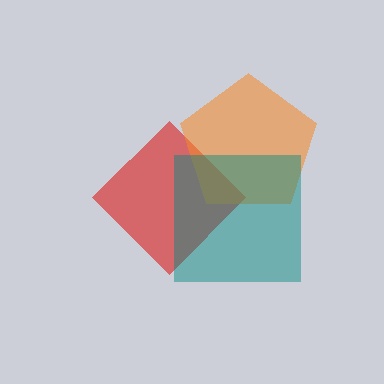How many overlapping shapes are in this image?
There are 3 overlapping shapes in the image.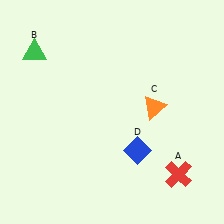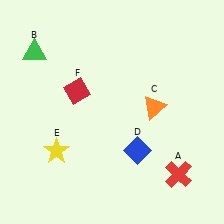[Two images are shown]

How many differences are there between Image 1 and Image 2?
There are 2 differences between the two images.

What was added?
A yellow star (E), a red diamond (F) were added in Image 2.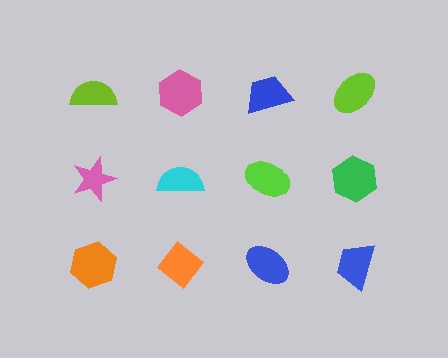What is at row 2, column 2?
A cyan semicircle.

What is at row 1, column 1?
A lime semicircle.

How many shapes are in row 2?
4 shapes.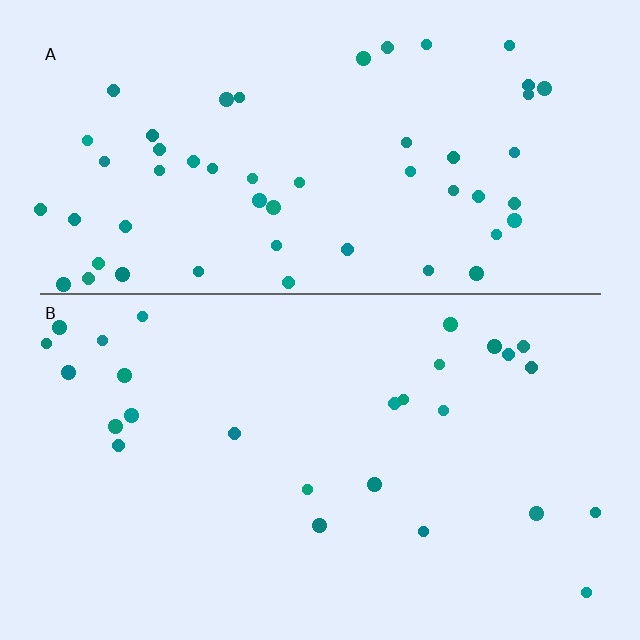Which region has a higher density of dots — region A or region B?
A (the top).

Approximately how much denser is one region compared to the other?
Approximately 2.0× — region A over region B.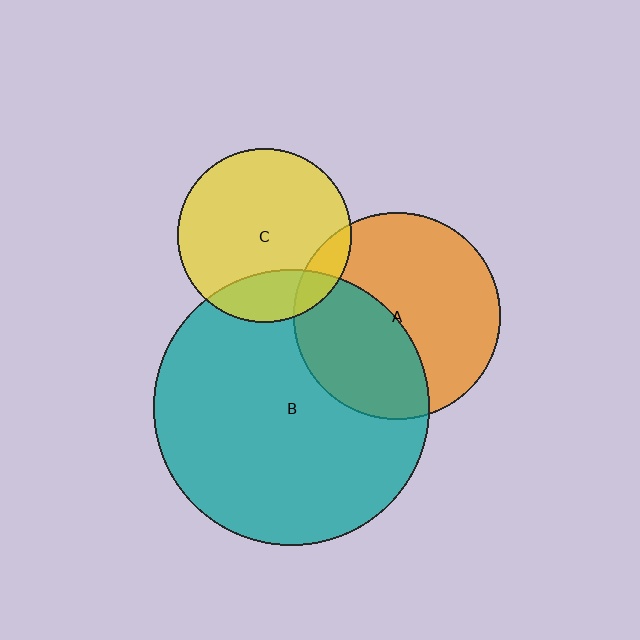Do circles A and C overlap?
Yes.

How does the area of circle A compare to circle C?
Approximately 1.4 times.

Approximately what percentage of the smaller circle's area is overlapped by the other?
Approximately 10%.